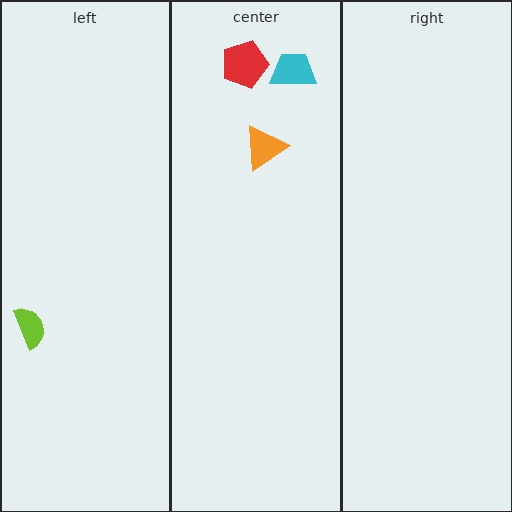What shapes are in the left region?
The lime semicircle.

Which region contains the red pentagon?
The center region.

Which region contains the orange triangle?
The center region.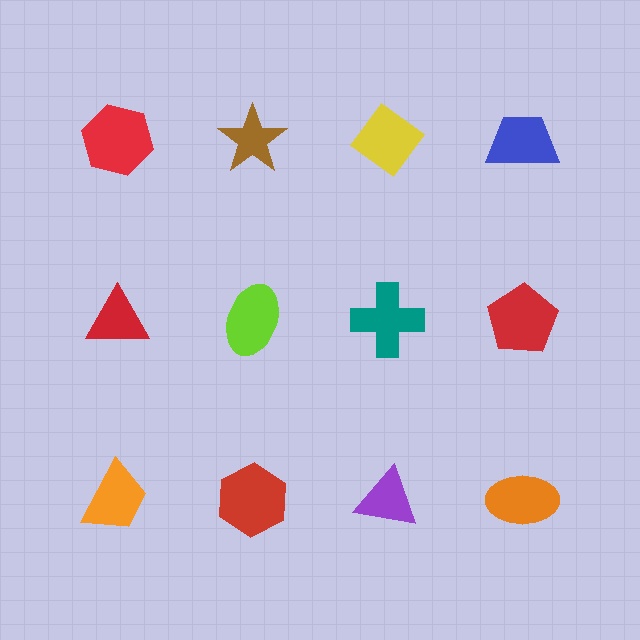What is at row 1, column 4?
A blue trapezoid.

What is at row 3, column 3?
A purple triangle.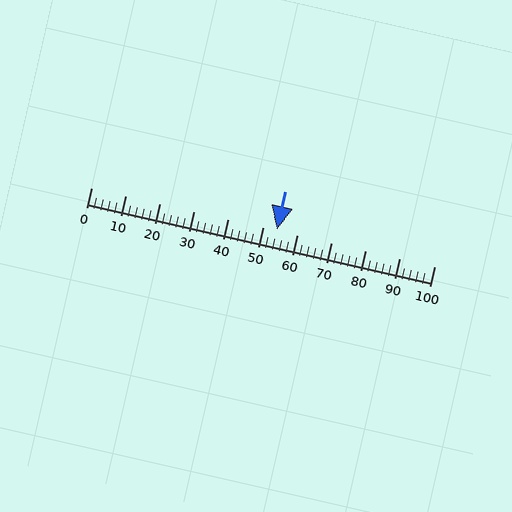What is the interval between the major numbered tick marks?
The major tick marks are spaced 10 units apart.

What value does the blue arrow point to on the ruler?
The blue arrow points to approximately 54.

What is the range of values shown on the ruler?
The ruler shows values from 0 to 100.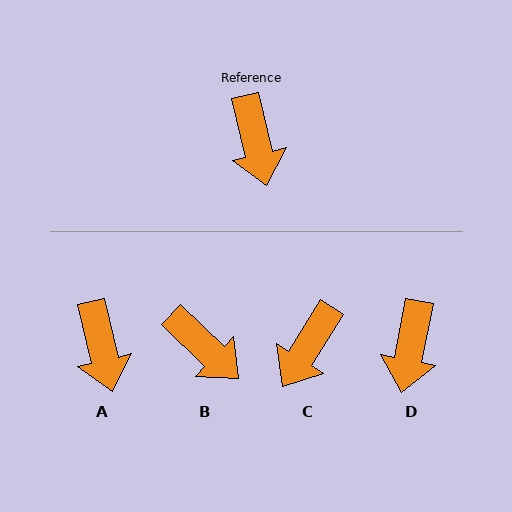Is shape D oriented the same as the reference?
No, it is off by about 24 degrees.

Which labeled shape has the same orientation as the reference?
A.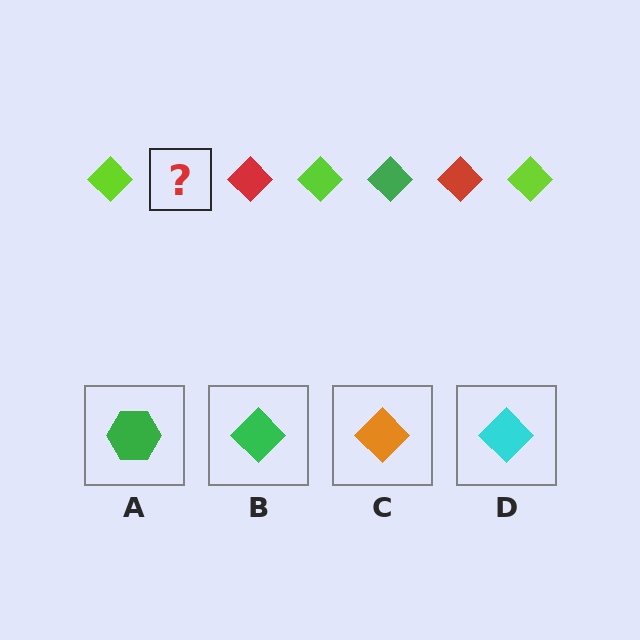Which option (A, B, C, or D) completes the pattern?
B.